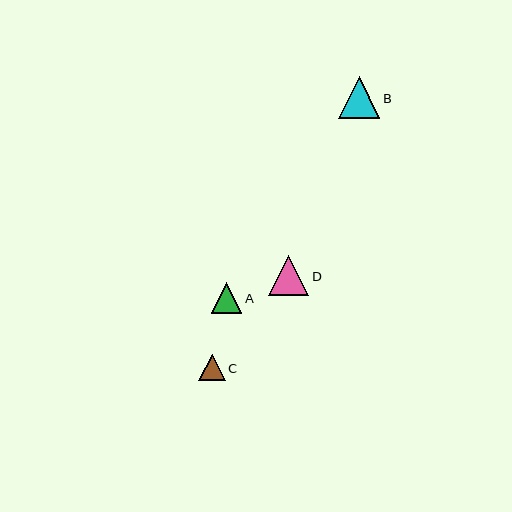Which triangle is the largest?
Triangle B is the largest with a size of approximately 41 pixels.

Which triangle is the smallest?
Triangle C is the smallest with a size of approximately 26 pixels.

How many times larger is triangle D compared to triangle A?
Triangle D is approximately 1.3 times the size of triangle A.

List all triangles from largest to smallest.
From largest to smallest: B, D, A, C.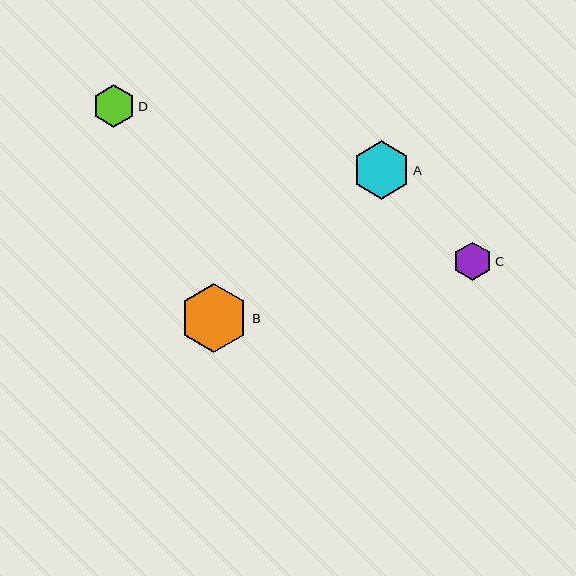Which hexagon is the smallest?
Hexagon C is the smallest with a size of approximately 38 pixels.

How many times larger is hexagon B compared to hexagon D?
Hexagon B is approximately 1.6 times the size of hexagon D.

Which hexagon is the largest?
Hexagon B is the largest with a size of approximately 69 pixels.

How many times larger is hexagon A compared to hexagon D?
Hexagon A is approximately 1.4 times the size of hexagon D.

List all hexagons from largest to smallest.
From largest to smallest: B, A, D, C.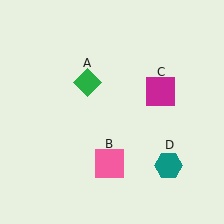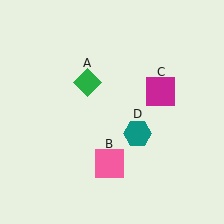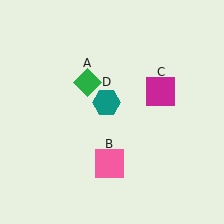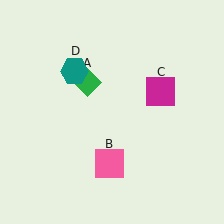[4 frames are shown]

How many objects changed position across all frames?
1 object changed position: teal hexagon (object D).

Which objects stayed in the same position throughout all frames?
Green diamond (object A) and pink square (object B) and magenta square (object C) remained stationary.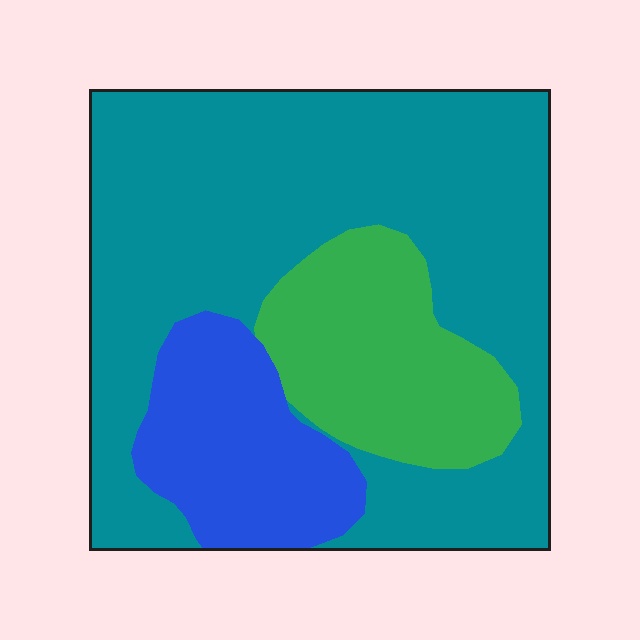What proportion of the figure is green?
Green covers roughly 20% of the figure.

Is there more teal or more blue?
Teal.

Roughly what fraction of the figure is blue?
Blue covers around 15% of the figure.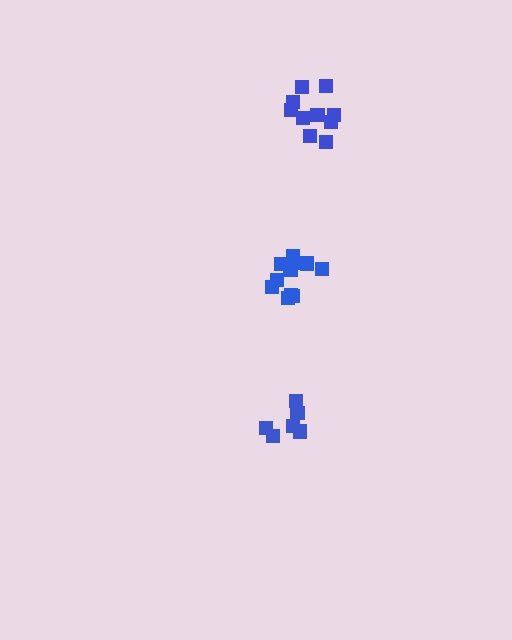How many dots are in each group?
Group 1: 6 dots, Group 2: 11 dots, Group 3: 11 dots (28 total).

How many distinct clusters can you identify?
There are 3 distinct clusters.